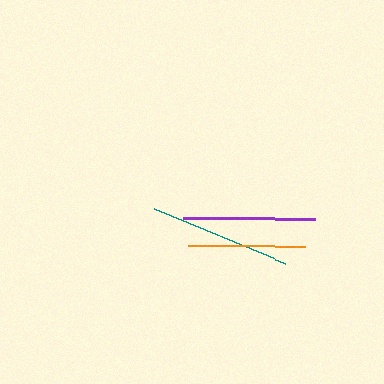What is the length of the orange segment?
The orange segment is approximately 116 pixels long.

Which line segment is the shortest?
The orange line is the shortest at approximately 116 pixels.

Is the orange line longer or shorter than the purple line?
The purple line is longer than the orange line.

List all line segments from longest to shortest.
From longest to shortest: teal, purple, orange.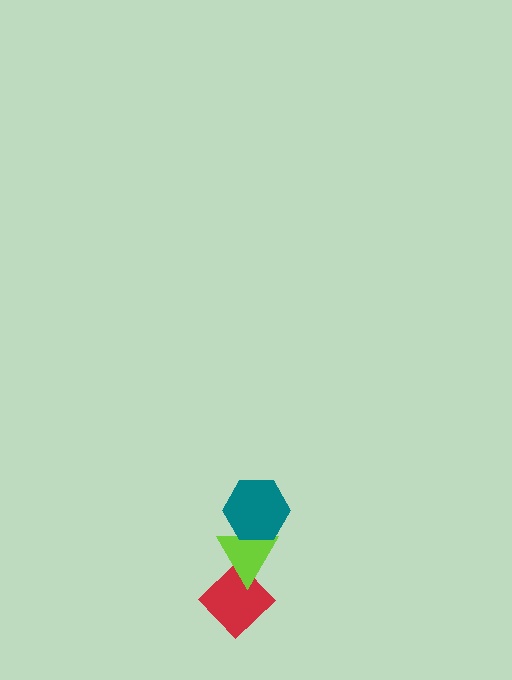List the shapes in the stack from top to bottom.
From top to bottom: the teal hexagon, the lime triangle, the red diamond.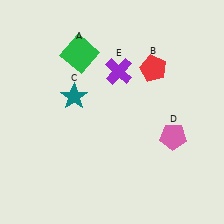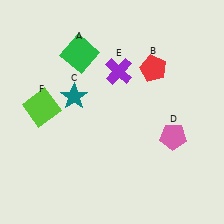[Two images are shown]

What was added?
A lime square (F) was added in Image 2.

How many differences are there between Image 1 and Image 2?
There is 1 difference between the two images.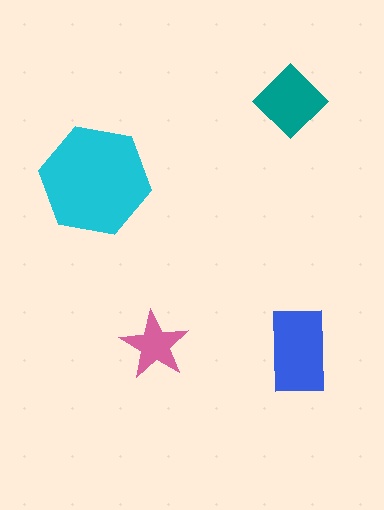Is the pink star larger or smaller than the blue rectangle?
Smaller.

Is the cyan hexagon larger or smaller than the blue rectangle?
Larger.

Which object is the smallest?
The pink star.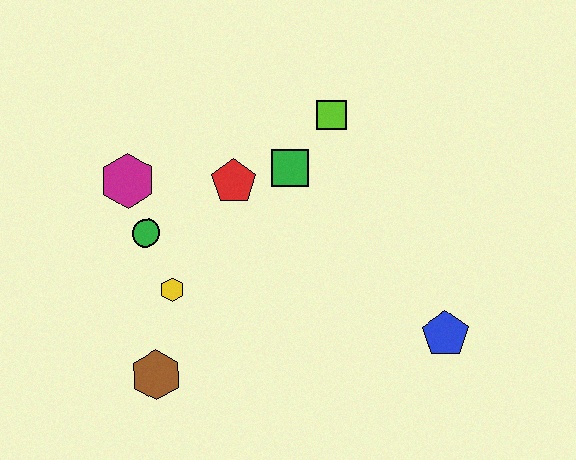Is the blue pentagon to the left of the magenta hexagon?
No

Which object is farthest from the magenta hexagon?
The blue pentagon is farthest from the magenta hexagon.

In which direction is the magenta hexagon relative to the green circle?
The magenta hexagon is above the green circle.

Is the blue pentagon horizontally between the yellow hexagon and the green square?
No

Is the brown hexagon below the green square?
Yes